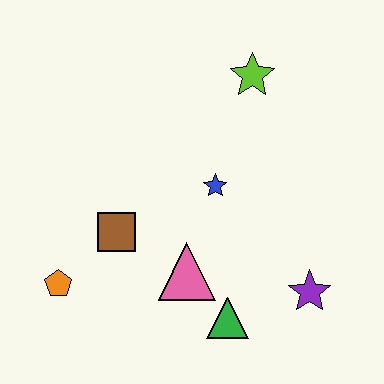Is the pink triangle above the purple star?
Yes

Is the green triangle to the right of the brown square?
Yes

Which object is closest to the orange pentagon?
The brown square is closest to the orange pentagon.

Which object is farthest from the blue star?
The orange pentagon is farthest from the blue star.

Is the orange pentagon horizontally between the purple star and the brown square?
No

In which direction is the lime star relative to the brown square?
The lime star is above the brown square.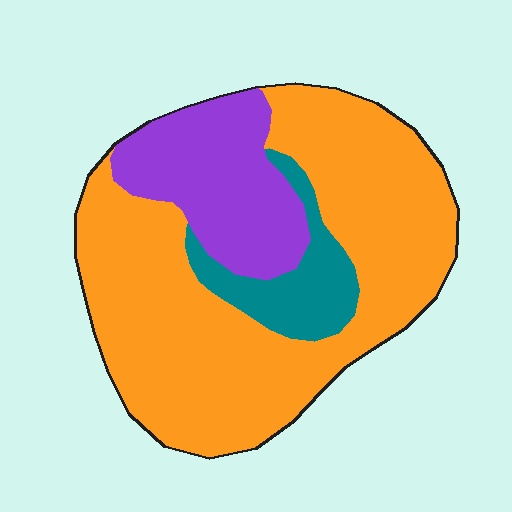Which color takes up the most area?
Orange, at roughly 65%.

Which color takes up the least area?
Teal, at roughly 10%.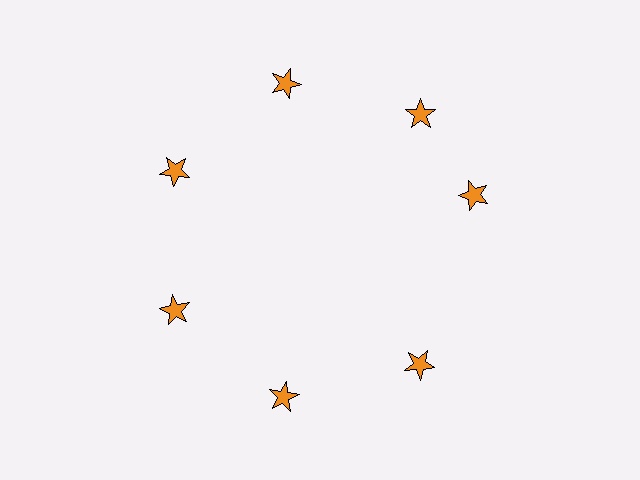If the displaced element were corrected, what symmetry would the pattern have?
It would have 7-fold rotational symmetry — the pattern would map onto itself every 51 degrees.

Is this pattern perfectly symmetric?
No. The 7 orange stars are arranged in a ring, but one element near the 3 o'clock position is rotated out of alignment along the ring, breaking the 7-fold rotational symmetry.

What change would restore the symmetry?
The symmetry would be restored by rotating it back into even spacing with its neighbors so that all 7 stars sit at equal angles and equal distance from the center.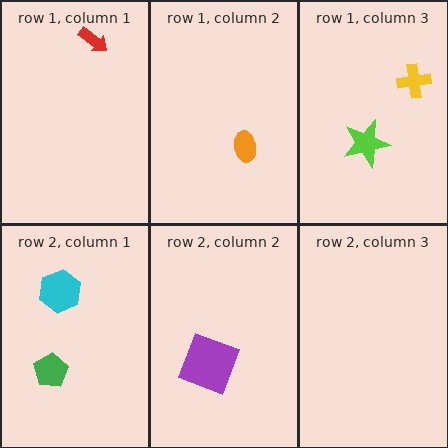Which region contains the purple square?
The row 2, column 2 region.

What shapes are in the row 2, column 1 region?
The green pentagon, the cyan hexagon.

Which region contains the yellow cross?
The row 1, column 3 region.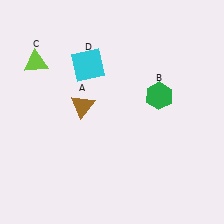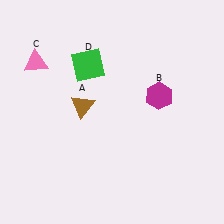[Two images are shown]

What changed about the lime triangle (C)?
In Image 1, C is lime. In Image 2, it changed to pink.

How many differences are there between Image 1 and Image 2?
There are 3 differences between the two images.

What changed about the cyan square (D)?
In Image 1, D is cyan. In Image 2, it changed to green.